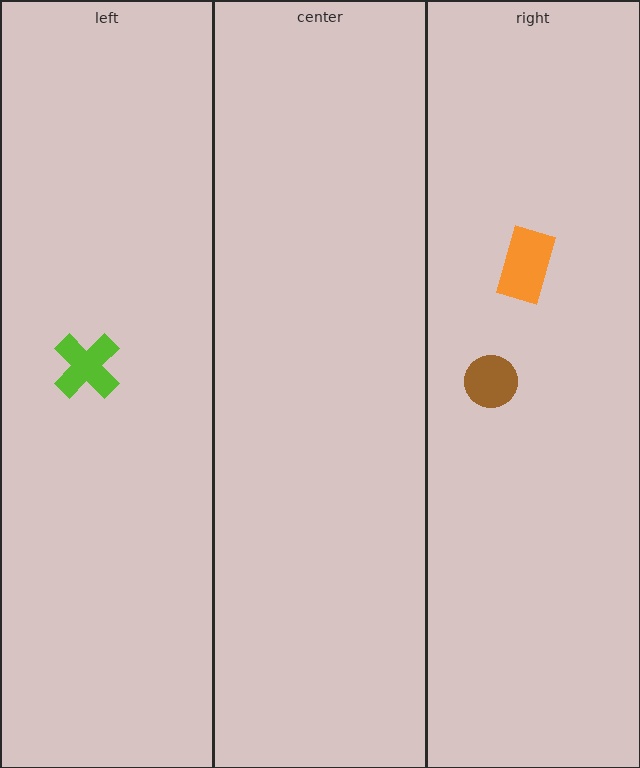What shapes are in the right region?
The orange rectangle, the brown circle.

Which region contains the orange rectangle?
The right region.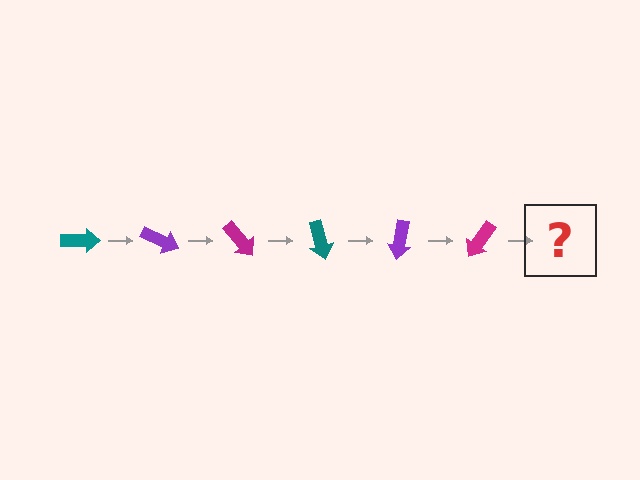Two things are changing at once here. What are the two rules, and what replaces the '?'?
The two rules are that it rotates 25 degrees each step and the color cycles through teal, purple, and magenta. The '?' should be a teal arrow, rotated 150 degrees from the start.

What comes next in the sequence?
The next element should be a teal arrow, rotated 150 degrees from the start.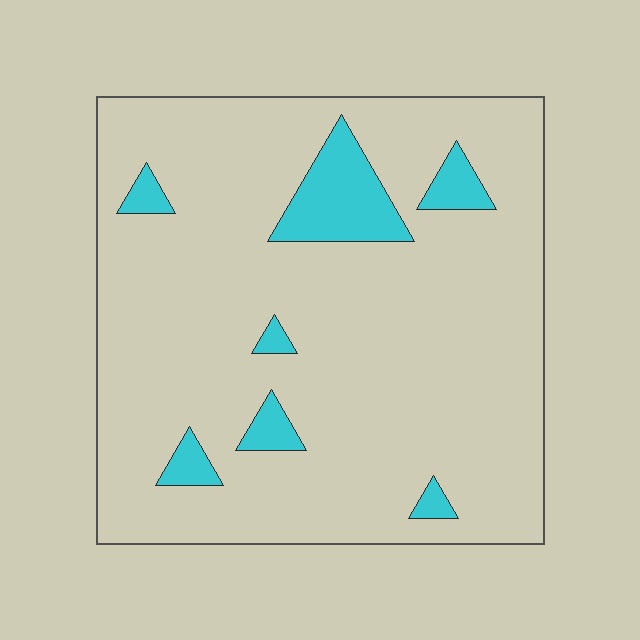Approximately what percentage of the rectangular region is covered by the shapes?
Approximately 10%.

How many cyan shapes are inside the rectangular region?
7.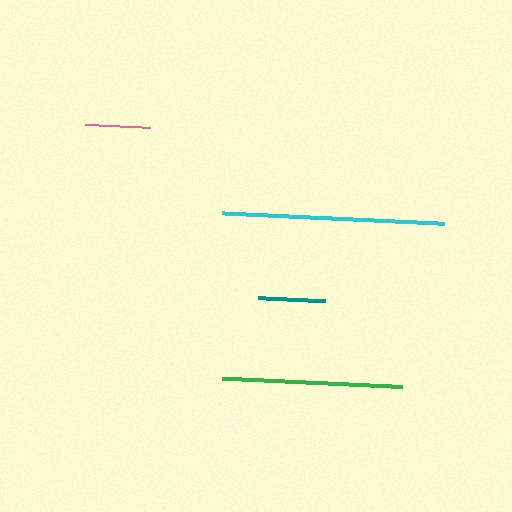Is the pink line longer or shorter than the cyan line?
The cyan line is longer than the pink line.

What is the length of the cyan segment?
The cyan segment is approximately 222 pixels long.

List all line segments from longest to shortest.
From longest to shortest: cyan, green, teal, pink.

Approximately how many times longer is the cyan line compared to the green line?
The cyan line is approximately 1.2 times the length of the green line.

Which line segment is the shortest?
The pink line is the shortest at approximately 65 pixels.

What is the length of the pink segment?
The pink segment is approximately 65 pixels long.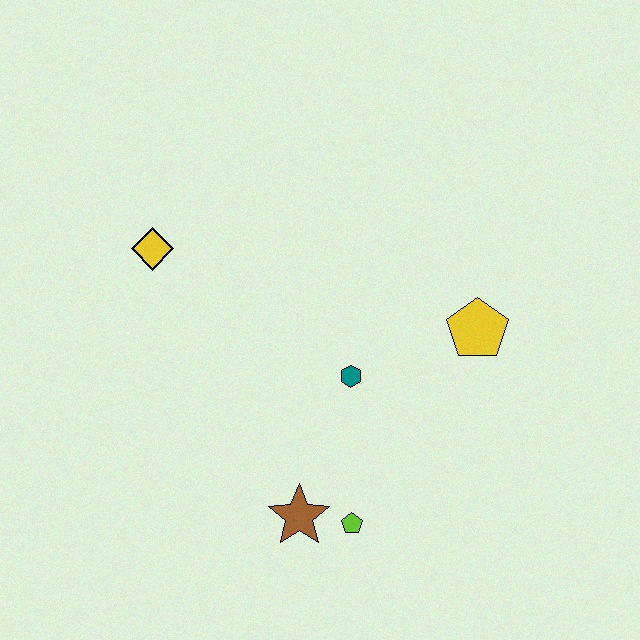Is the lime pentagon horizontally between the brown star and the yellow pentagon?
Yes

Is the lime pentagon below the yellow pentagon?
Yes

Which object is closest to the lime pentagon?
The brown star is closest to the lime pentagon.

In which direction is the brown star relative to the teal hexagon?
The brown star is below the teal hexagon.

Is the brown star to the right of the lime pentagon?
No